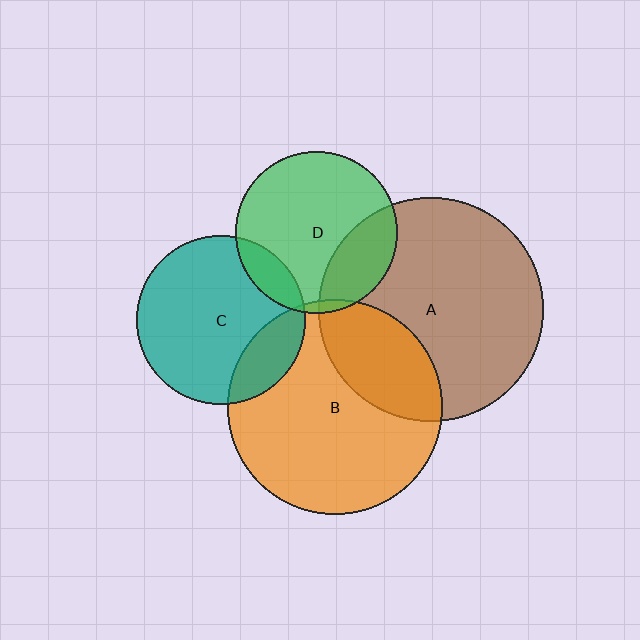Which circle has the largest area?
Circle A (brown).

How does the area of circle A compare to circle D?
Approximately 1.9 times.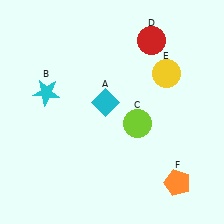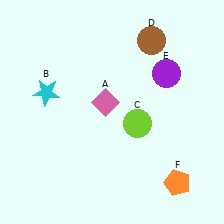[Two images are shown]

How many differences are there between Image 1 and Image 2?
There are 3 differences between the two images.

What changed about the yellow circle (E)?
In Image 1, E is yellow. In Image 2, it changed to purple.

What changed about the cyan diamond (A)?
In Image 1, A is cyan. In Image 2, it changed to pink.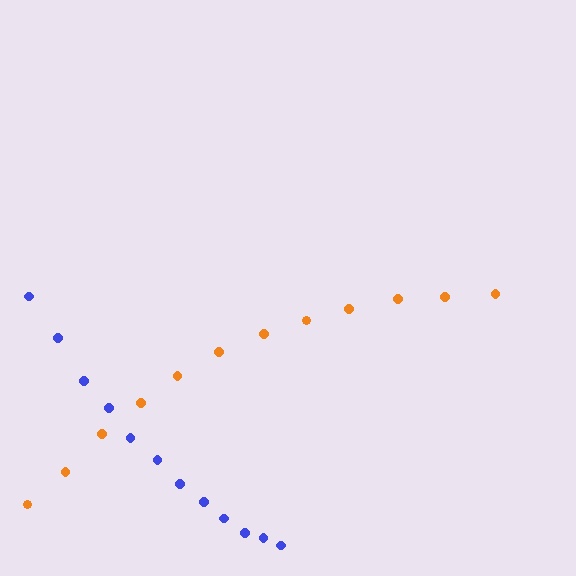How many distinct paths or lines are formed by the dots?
There are 2 distinct paths.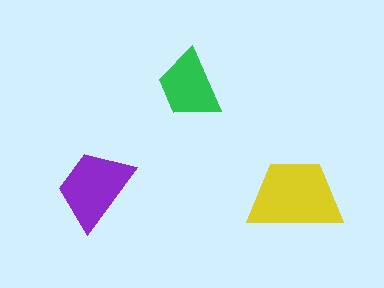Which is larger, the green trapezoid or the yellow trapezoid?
The yellow one.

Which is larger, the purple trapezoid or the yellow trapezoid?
The yellow one.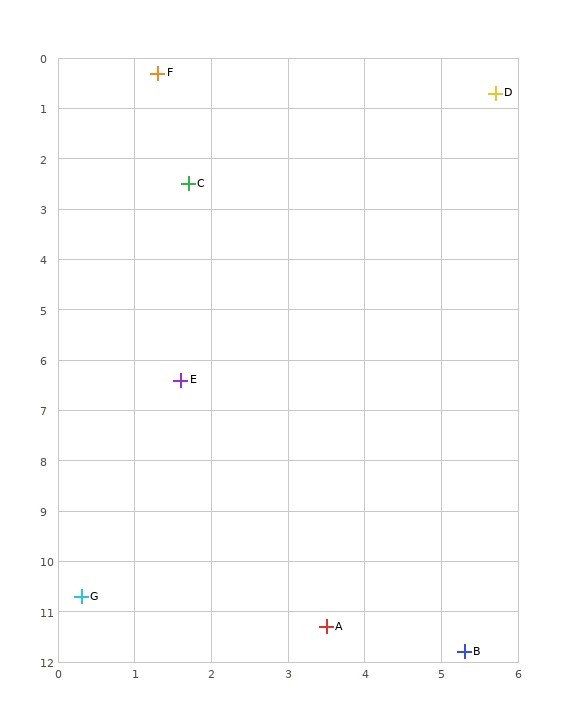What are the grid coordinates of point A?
Point A is at approximately (3.5, 11.3).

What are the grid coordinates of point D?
Point D is at approximately (5.7, 0.7).